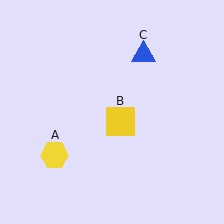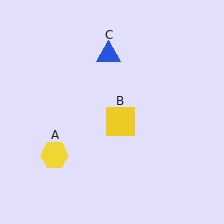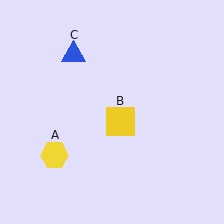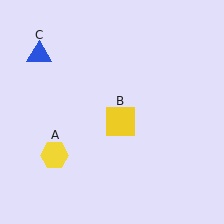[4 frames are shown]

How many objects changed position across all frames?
1 object changed position: blue triangle (object C).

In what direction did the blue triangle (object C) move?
The blue triangle (object C) moved left.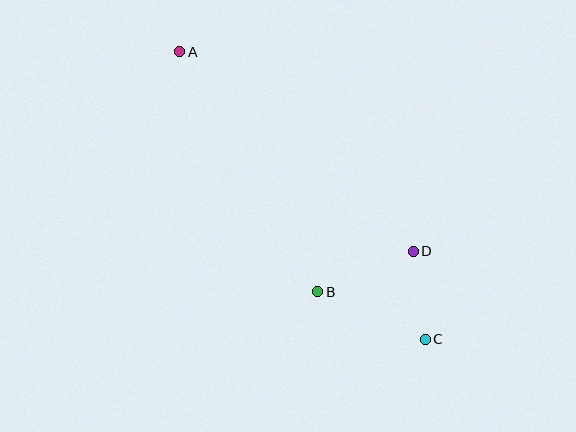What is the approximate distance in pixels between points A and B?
The distance between A and B is approximately 277 pixels.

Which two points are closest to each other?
Points C and D are closest to each other.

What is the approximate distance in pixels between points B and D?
The distance between B and D is approximately 104 pixels.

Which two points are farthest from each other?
Points A and C are farthest from each other.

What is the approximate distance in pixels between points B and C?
The distance between B and C is approximately 117 pixels.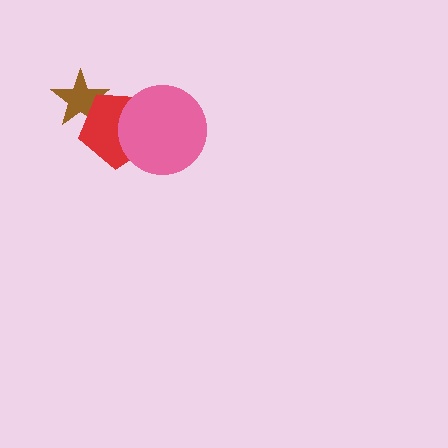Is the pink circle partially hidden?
No, no other shape covers it.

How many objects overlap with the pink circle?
1 object overlaps with the pink circle.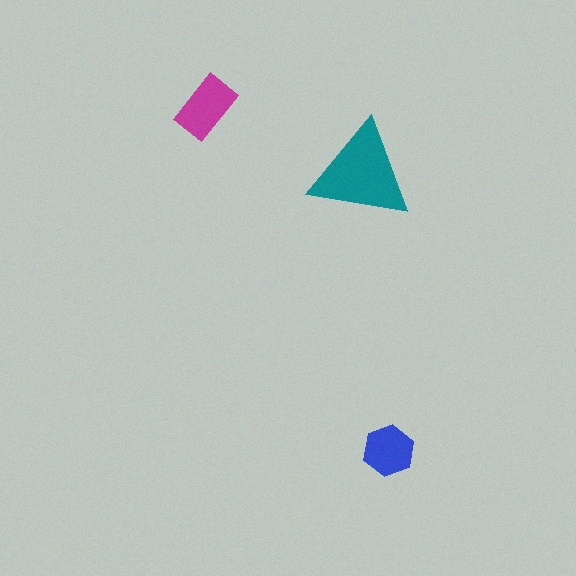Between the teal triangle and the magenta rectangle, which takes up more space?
The teal triangle.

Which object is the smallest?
The blue hexagon.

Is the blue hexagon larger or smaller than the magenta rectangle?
Smaller.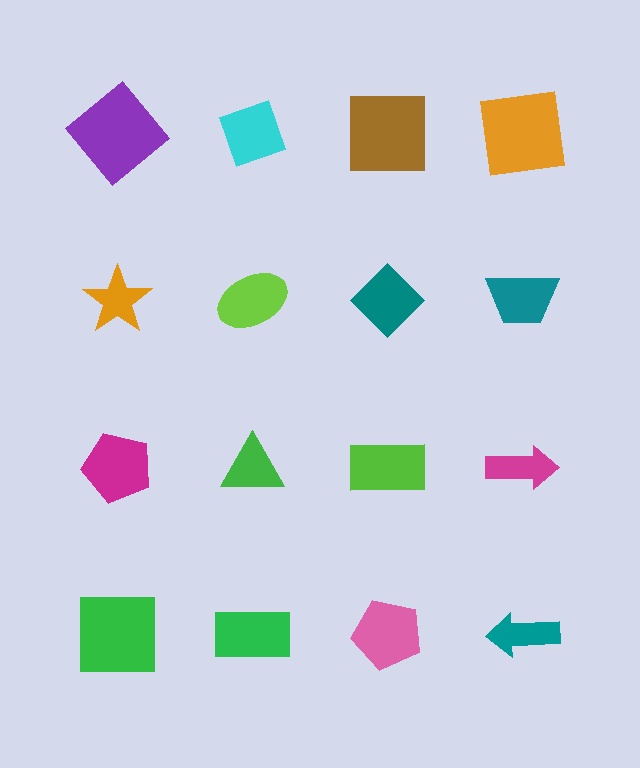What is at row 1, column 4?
An orange square.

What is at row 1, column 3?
A brown square.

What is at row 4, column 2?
A green rectangle.